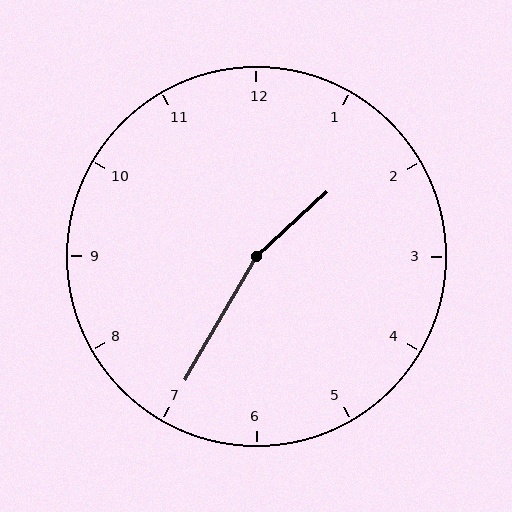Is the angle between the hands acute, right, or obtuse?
It is obtuse.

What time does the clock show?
1:35.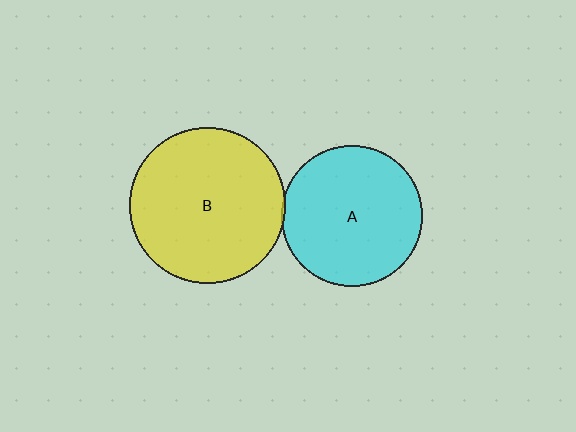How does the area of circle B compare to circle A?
Approximately 1.2 times.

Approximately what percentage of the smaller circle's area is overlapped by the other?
Approximately 5%.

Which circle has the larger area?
Circle B (yellow).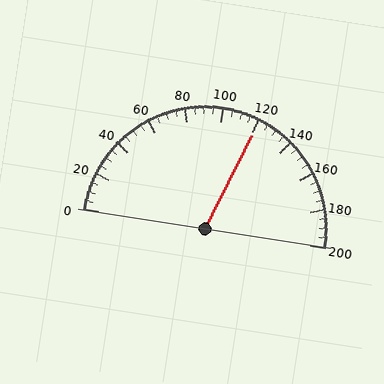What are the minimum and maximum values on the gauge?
The gauge ranges from 0 to 200.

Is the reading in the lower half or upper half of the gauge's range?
The reading is in the upper half of the range (0 to 200).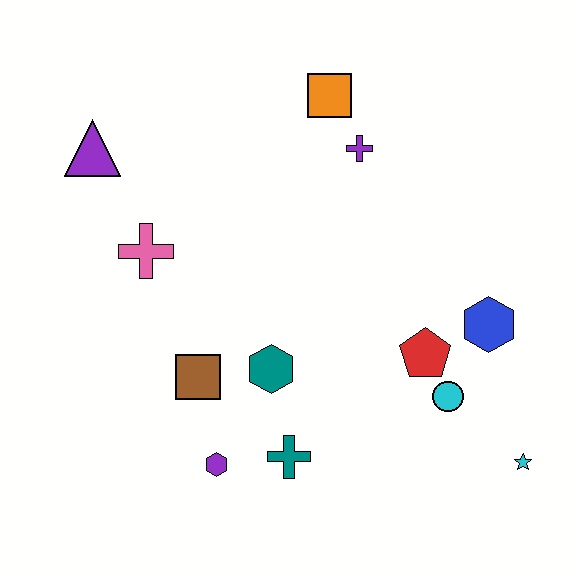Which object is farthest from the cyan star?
The purple triangle is farthest from the cyan star.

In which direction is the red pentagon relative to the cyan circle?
The red pentagon is above the cyan circle.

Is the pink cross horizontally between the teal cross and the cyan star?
No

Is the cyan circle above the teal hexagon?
No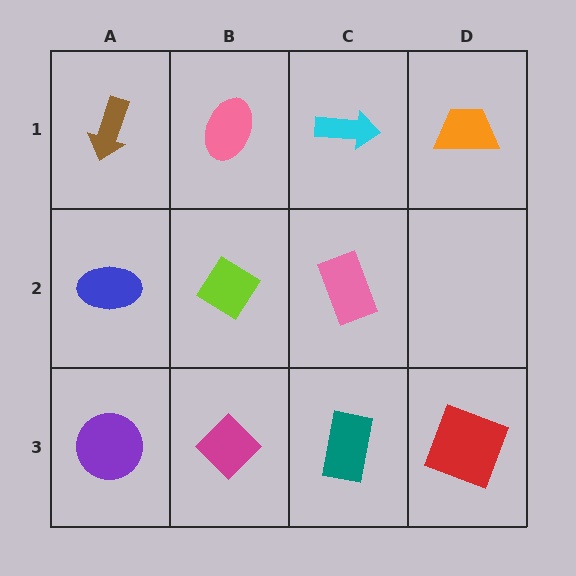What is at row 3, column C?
A teal rectangle.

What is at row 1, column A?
A brown arrow.